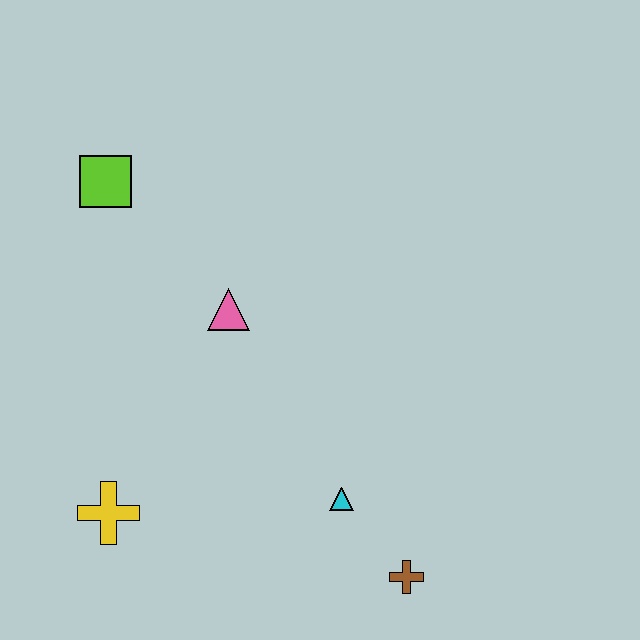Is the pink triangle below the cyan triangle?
No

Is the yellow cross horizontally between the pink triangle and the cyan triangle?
No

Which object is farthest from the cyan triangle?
The lime square is farthest from the cyan triangle.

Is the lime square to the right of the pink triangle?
No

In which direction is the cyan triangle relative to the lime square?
The cyan triangle is below the lime square.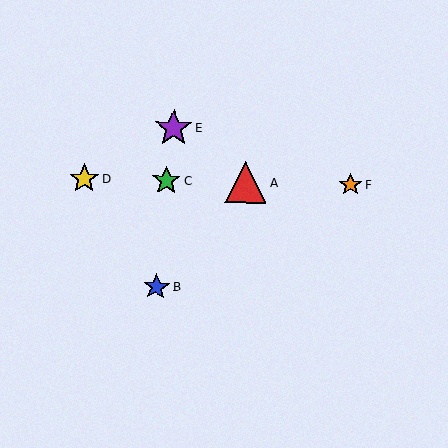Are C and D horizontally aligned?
Yes, both are at y≈180.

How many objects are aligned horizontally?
4 objects (A, C, D, F) are aligned horizontally.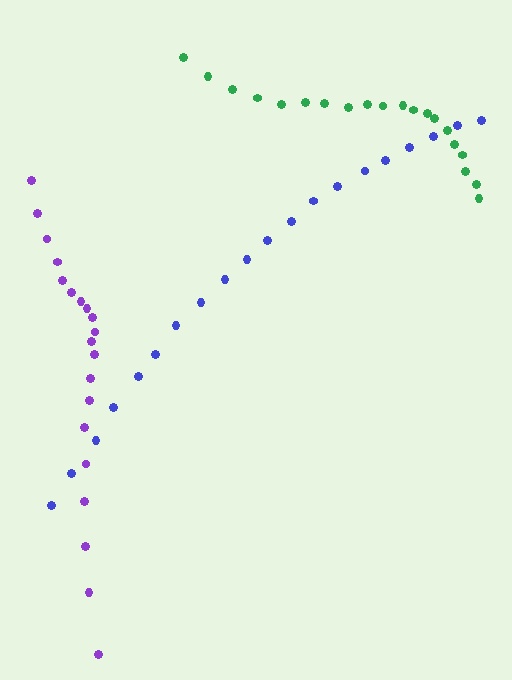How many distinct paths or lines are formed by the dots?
There are 3 distinct paths.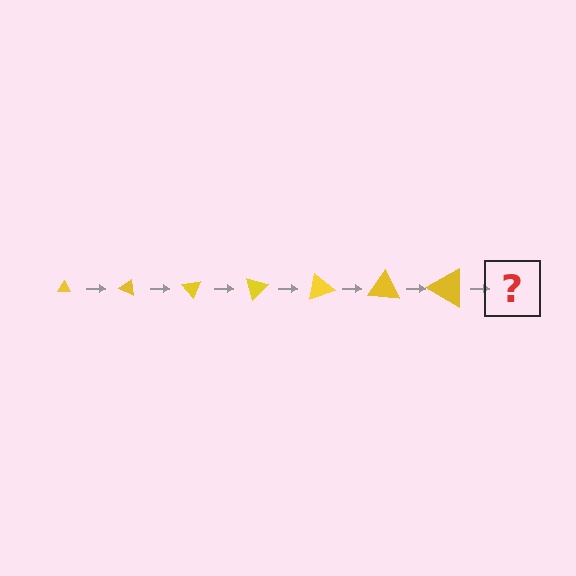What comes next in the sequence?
The next element should be a triangle, larger than the previous one and rotated 175 degrees from the start.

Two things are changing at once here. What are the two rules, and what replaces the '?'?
The two rules are that the triangle grows larger each step and it rotates 25 degrees each step. The '?' should be a triangle, larger than the previous one and rotated 175 degrees from the start.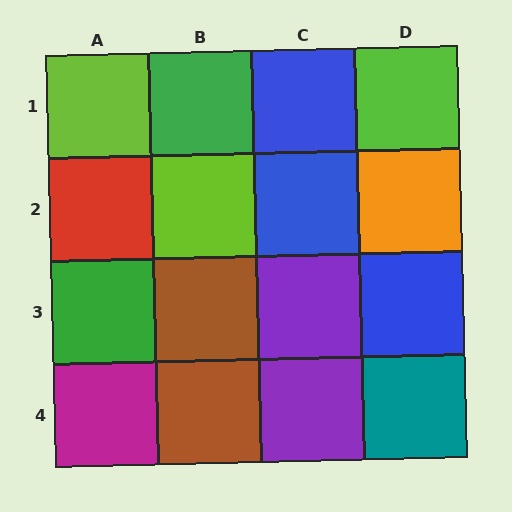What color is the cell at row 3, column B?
Brown.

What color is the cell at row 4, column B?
Brown.